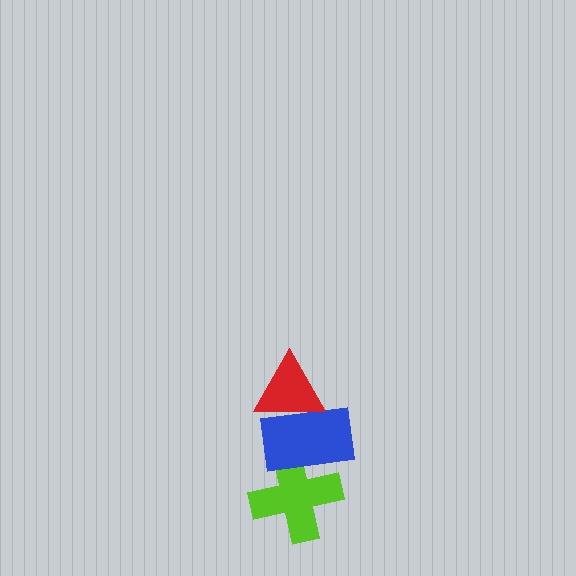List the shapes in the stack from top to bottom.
From top to bottom: the red triangle, the blue rectangle, the lime cross.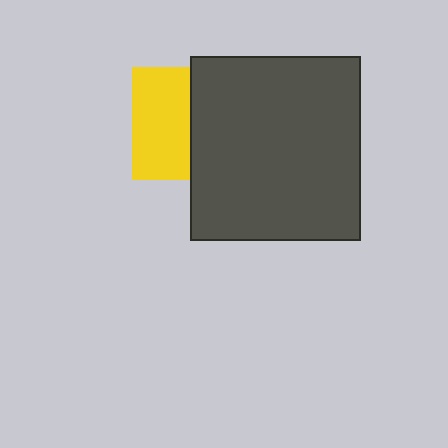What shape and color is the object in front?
The object in front is a dark gray rectangle.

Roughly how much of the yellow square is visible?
About half of it is visible (roughly 52%).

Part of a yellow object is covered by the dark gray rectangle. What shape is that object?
It is a square.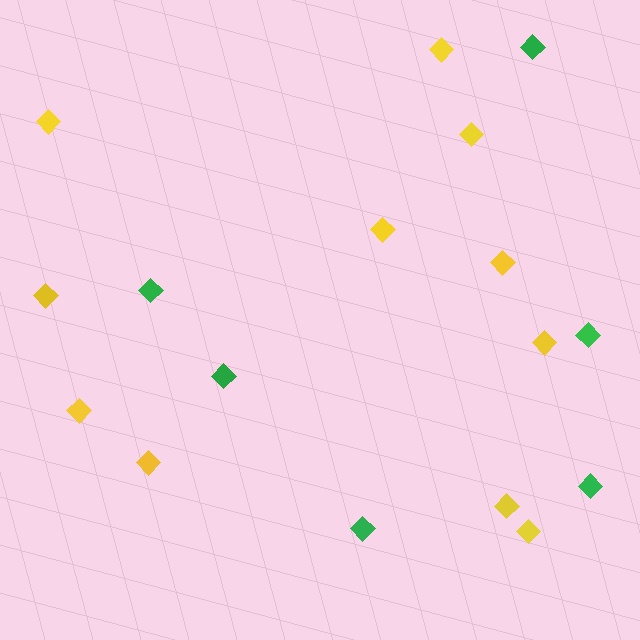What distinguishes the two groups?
There are 2 groups: one group of yellow diamonds (11) and one group of green diamonds (6).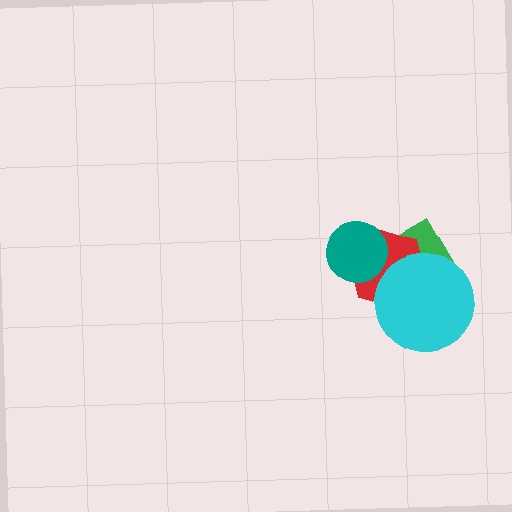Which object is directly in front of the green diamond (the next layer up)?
The red hexagon is directly in front of the green diamond.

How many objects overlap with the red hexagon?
3 objects overlap with the red hexagon.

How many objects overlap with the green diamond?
2 objects overlap with the green diamond.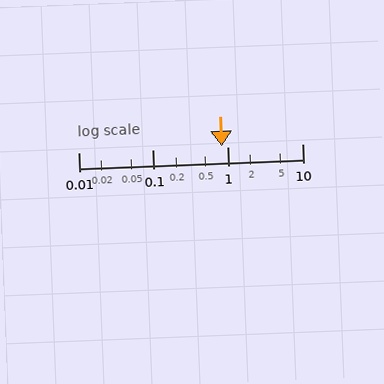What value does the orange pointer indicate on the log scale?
The pointer indicates approximately 0.83.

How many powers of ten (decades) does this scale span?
The scale spans 3 decades, from 0.01 to 10.